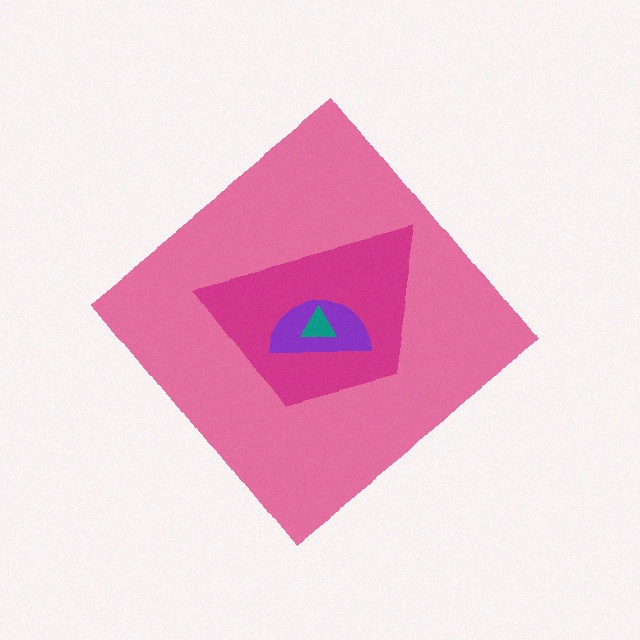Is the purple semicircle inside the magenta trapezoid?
Yes.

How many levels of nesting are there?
4.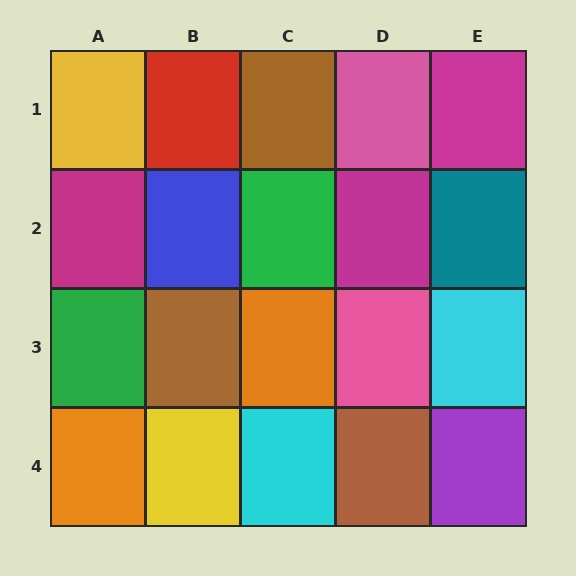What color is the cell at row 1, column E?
Magenta.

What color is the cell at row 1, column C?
Brown.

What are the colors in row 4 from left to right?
Orange, yellow, cyan, brown, purple.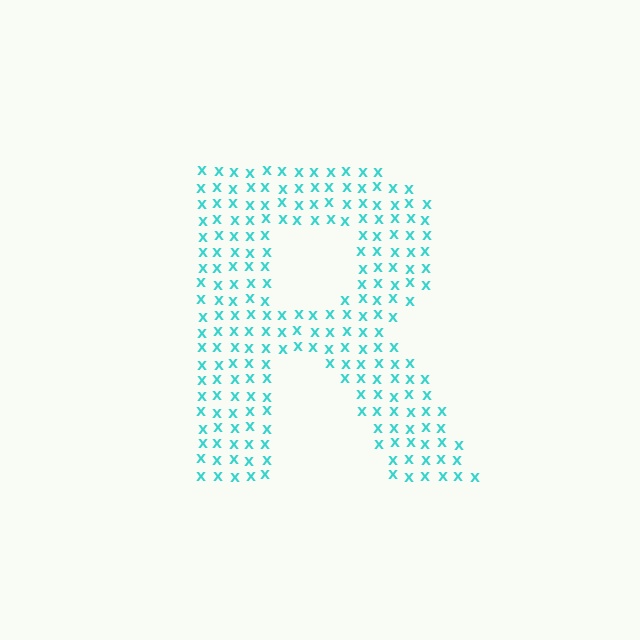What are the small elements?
The small elements are letter X's.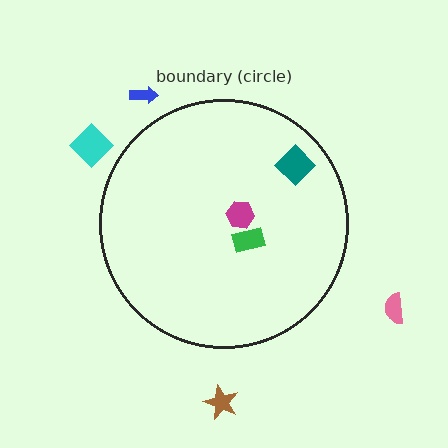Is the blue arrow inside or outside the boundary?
Outside.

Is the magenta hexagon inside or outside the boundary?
Inside.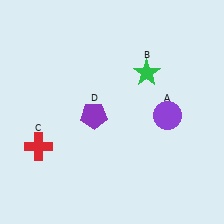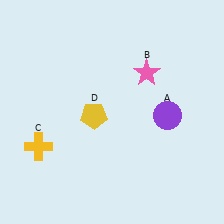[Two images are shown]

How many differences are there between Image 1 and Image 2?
There are 3 differences between the two images.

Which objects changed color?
B changed from green to pink. C changed from red to yellow. D changed from purple to yellow.